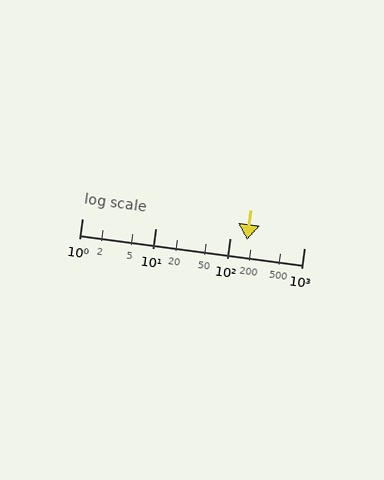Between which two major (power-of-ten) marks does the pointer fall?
The pointer is between 100 and 1000.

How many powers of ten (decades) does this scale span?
The scale spans 3 decades, from 1 to 1000.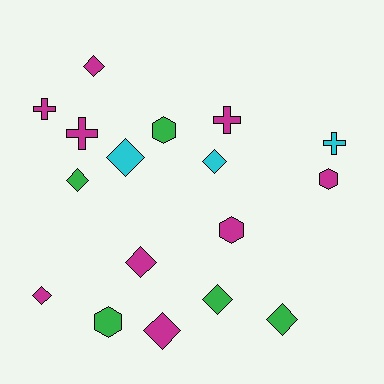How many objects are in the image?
There are 17 objects.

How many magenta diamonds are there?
There are 4 magenta diamonds.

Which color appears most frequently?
Magenta, with 9 objects.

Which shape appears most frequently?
Diamond, with 9 objects.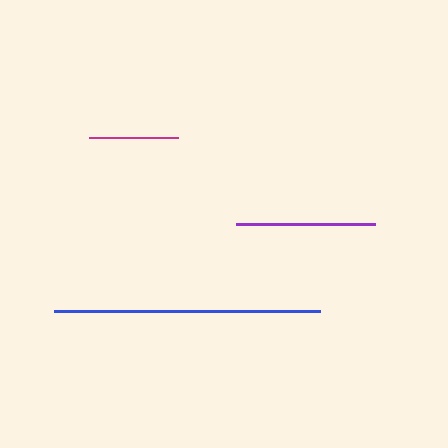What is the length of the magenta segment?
The magenta segment is approximately 89 pixels long.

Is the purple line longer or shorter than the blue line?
The blue line is longer than the purple line.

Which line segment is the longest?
The blue line is the longest at approximately 267 pixels.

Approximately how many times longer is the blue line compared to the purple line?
The blue line is approximately 1.9 times the length of the purple line.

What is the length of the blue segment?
The blue segment is approximately 267 pixels long.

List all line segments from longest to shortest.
From longest to shortest: blue, purple, magenta.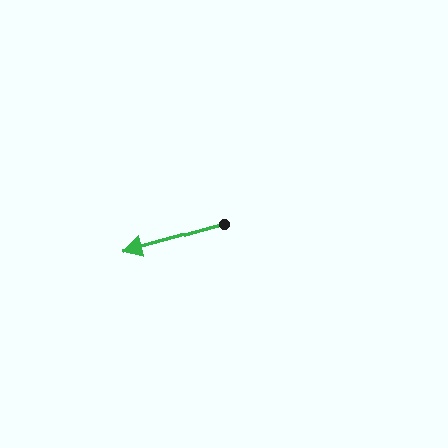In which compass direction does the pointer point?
West.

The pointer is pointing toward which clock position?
Roughly 8 o'clock.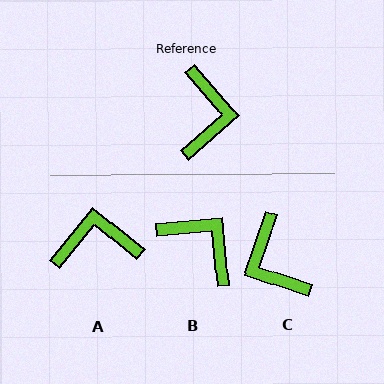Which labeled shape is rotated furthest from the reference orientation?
C, about 150 degrees away.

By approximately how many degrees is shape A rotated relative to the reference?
Approximately 100 degrees counter-clockwise.